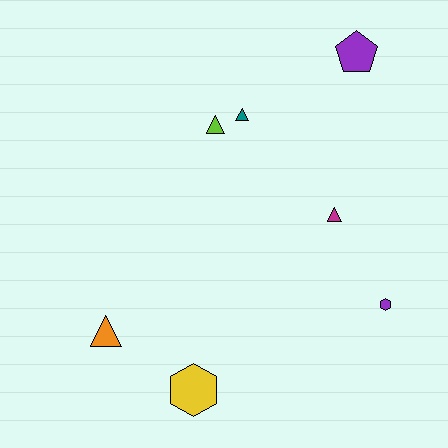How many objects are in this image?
There are 7 objects.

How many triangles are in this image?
There are 4 triangles.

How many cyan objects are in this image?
There are no cyan objects.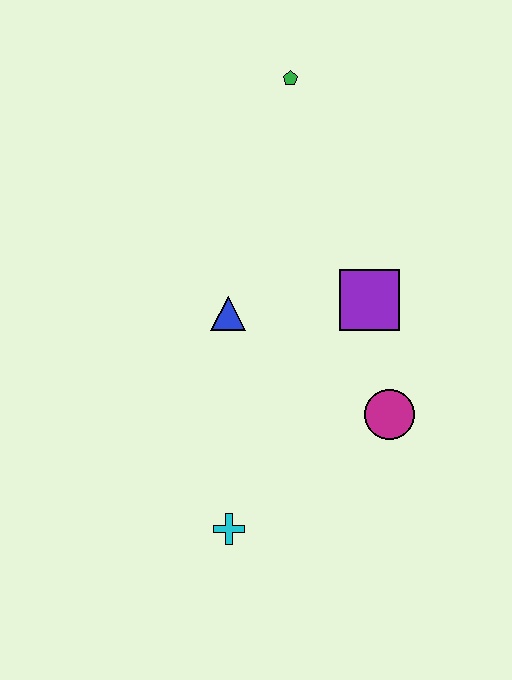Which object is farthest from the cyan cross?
The green pentagon is farthest from the cyan cross.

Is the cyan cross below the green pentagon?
Yes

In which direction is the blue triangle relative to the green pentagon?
The blue triangle is below the green pentagon.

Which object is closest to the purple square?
The magenta circle is closest to the purple square.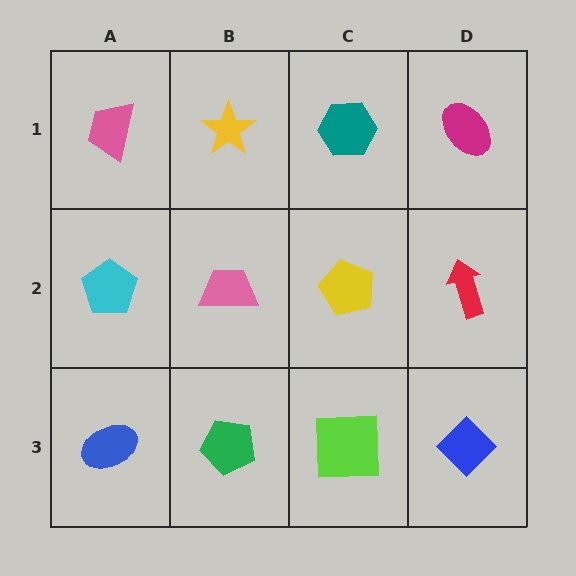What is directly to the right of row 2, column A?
A pink trapezoid.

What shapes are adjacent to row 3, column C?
A yellow pentagon (row 2, column C), a green pentagon (row 3, column B), a blue diamond (row 3, column D).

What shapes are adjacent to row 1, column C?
A yellow pentagon (row 2, column C), a yellow star (row 1, column B), a magenta ellipse (row 1, column D).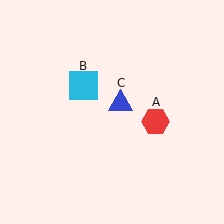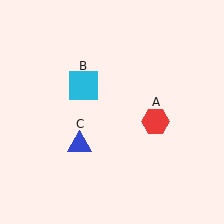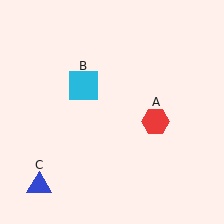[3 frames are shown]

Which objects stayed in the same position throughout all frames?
Red hexagon (object A) and cyan square (object B) remained stationary.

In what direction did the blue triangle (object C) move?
The blue triangle (object C) moved down and to the left.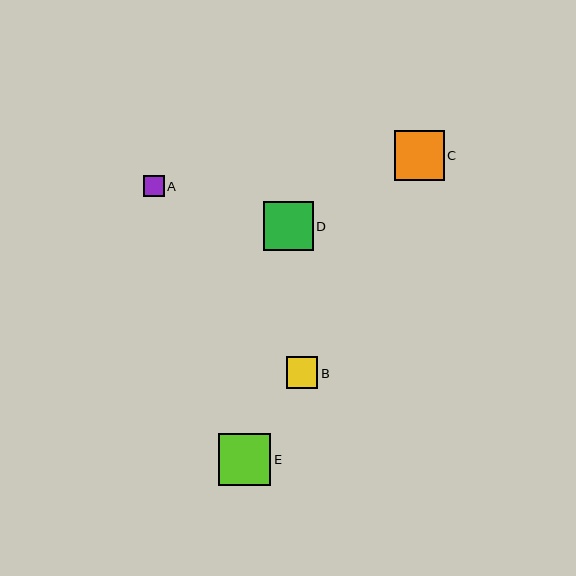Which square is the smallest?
Square A is the smallest with a size of approximately 20 pixels.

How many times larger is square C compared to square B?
Square C is approximately 1.6 times the size of square B.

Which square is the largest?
Square E is the largest with a size of approximately 52 pixels.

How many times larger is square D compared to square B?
Square D is approximately 1.5 times the size of square B.